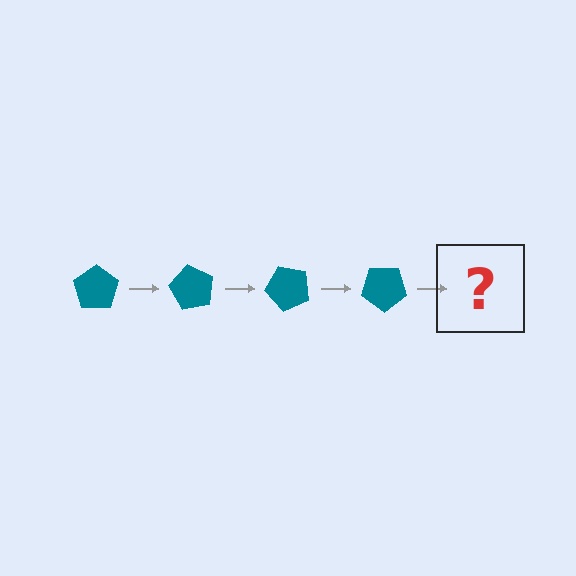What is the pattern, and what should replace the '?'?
The pattern is that the pentagon rotates 60 degrees each step. The '?' should be a teal pentagon rotated 240 degrees.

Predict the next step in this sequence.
The next step is a teal pentagon rotated 240 degrees.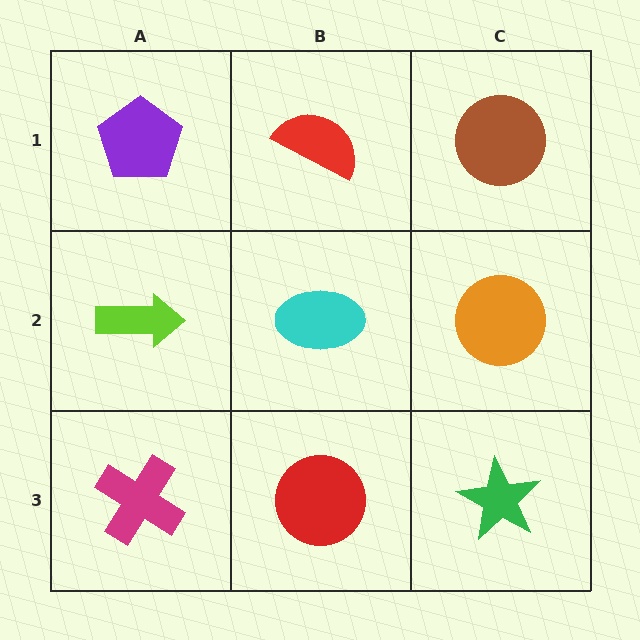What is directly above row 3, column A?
A lime arrow.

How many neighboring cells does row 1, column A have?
2.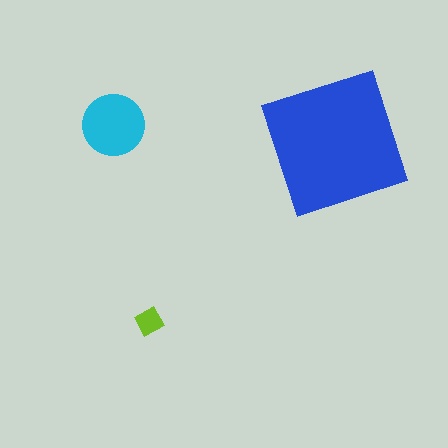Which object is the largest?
The blue square.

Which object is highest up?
The cyan circle is topmost.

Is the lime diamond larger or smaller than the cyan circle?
Smaller.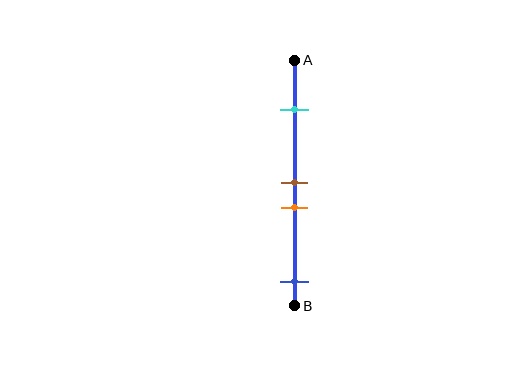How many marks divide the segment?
There are 4 marks dividing the segment.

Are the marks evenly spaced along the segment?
No, the marks are not evenly spaced.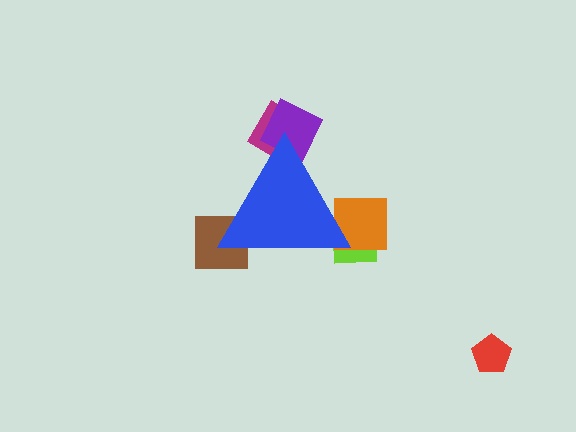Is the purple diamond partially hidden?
Yes, the purple diamond is partially hidden behind the blue triangle.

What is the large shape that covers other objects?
A blue triangle.